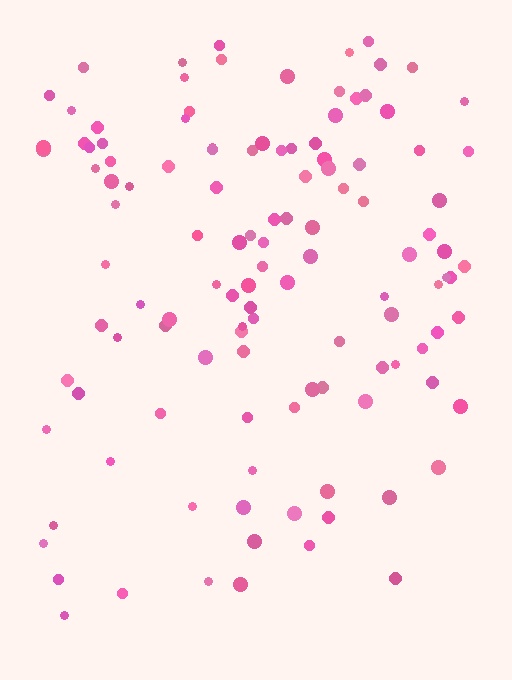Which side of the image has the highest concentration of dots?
The top.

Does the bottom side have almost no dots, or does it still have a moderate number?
Still a moderate number, just noticeably fewer than the top.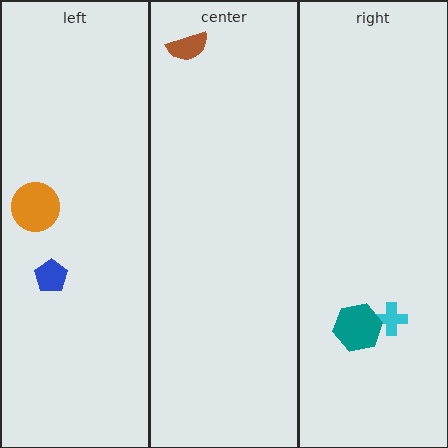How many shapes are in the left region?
2.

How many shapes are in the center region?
1.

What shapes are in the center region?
The brown semicircle.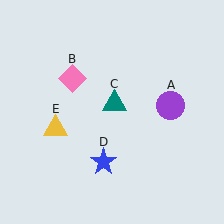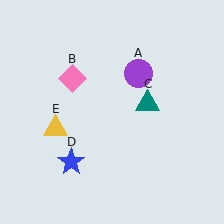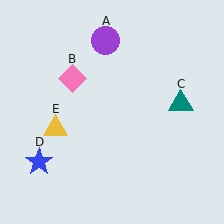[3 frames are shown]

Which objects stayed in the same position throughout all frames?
Pink diamond (object B) and yellow triangle (object E) remained stationary.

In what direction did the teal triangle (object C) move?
The teal triangle (object C) moved right.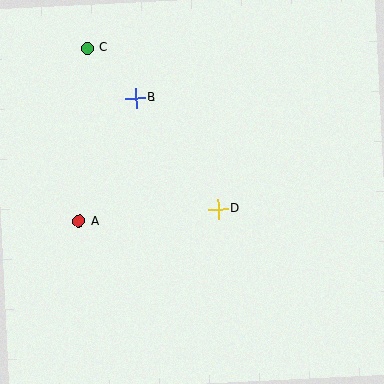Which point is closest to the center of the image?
Point D at (218, 209) is closest to the center.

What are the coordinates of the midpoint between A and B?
The midpoint between A and B is at (107, 160).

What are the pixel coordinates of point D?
Point D is at (218, 209).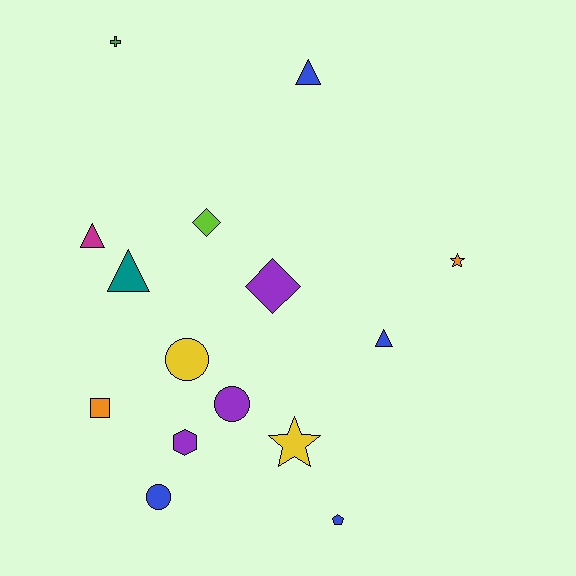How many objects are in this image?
There are 15 objects.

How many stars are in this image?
There are 2 stars.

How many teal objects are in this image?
There is 1 teal object.